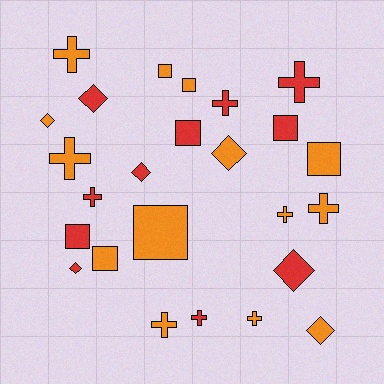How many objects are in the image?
There are 25 objects.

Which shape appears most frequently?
Cross, with 10 objects.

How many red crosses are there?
There are 4 red crosses.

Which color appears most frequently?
Orange, with 14 objects.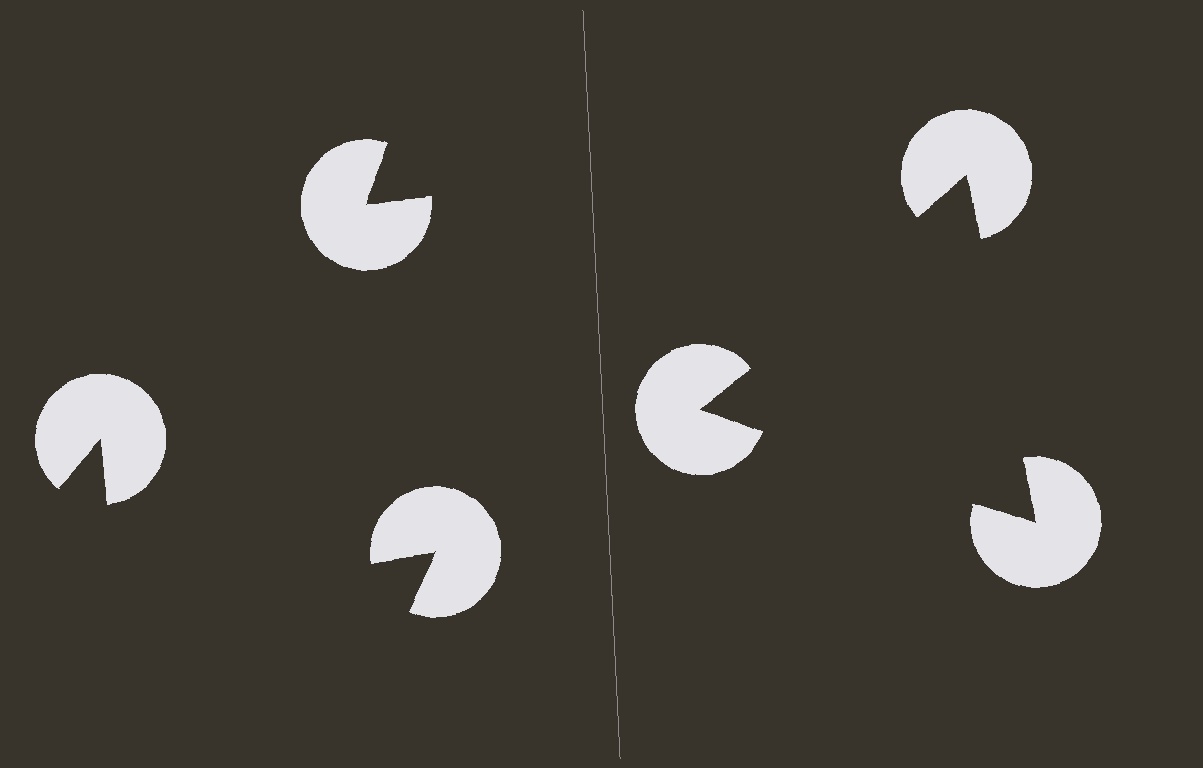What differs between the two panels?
The pac-man discs are positioned identically on both sides; only the wedge orientations differ. On the right they align to a triangle; on the left they are misaligned.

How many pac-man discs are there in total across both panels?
6 — 3 on each side.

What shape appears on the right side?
An illusory triangle.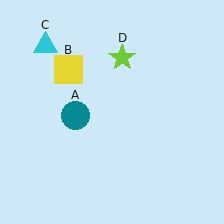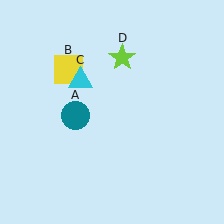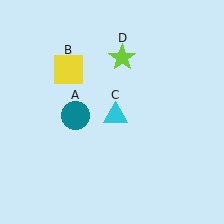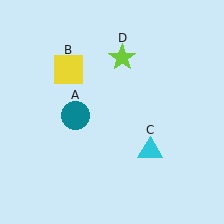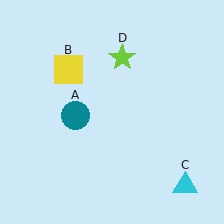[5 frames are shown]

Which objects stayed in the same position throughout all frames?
Teal circle (object A) and yellow square (object B) and lime star (object D) remained stationary.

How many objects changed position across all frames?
1 object changed position: cyan triangle (object C).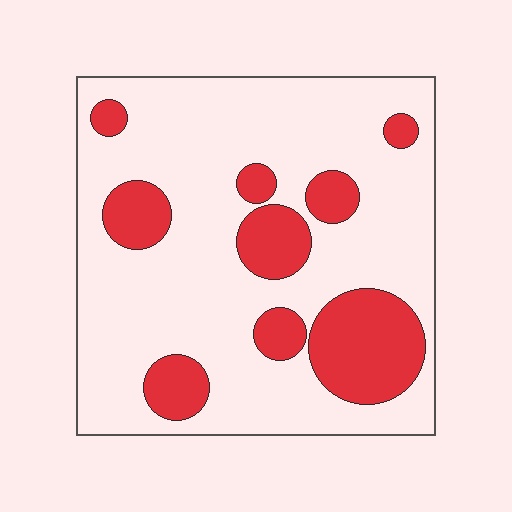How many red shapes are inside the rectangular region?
9.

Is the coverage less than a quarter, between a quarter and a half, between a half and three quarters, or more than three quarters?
Less than a quarter.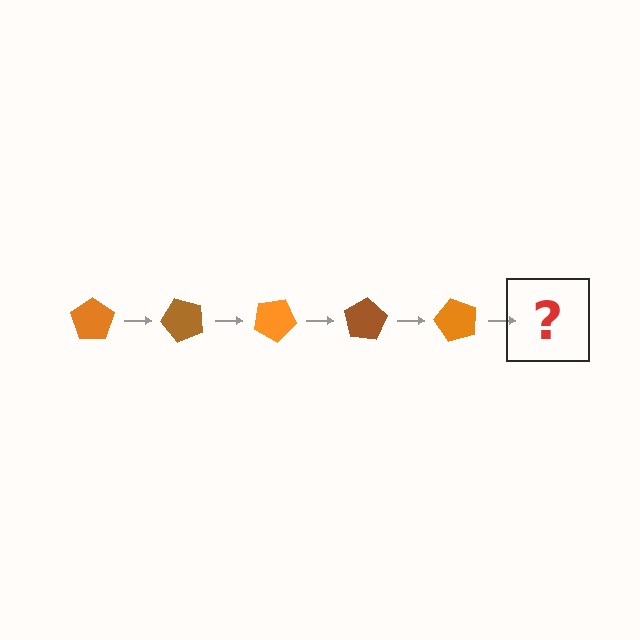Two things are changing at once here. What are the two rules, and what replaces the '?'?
The two rules are that it rotates 50 degrees each step and the color cycles through orange and brown. The '?' should be a brown pentagon, rotated 250 degrees from the start.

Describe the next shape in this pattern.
It should be a brown pentagon, rotated 250 degrees from the start.